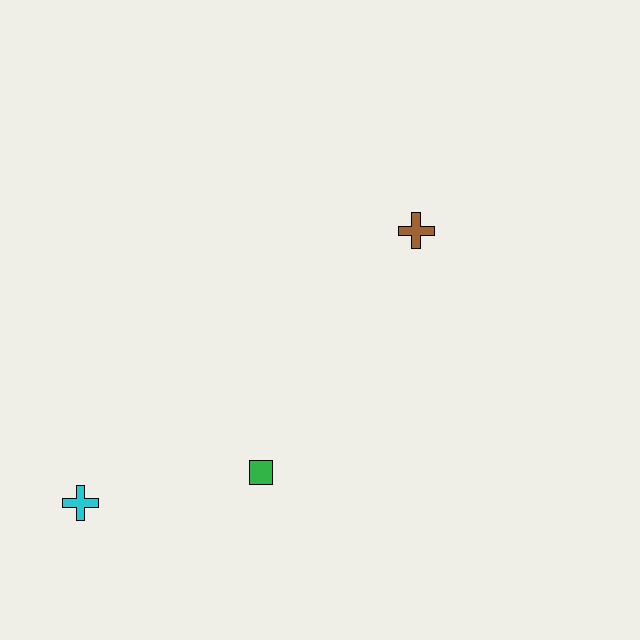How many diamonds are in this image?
There are no diamonds.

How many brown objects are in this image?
There is 1 brown object.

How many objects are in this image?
There are 3 objects.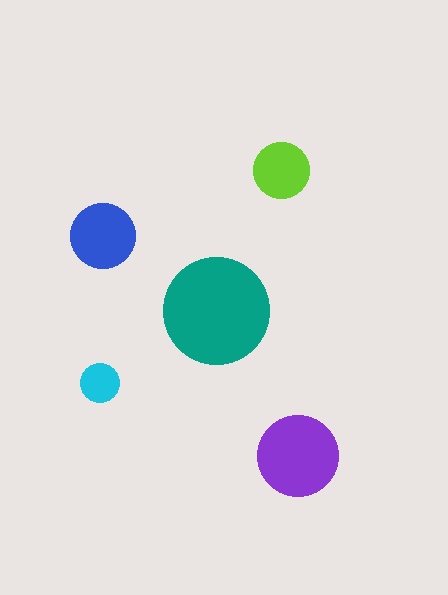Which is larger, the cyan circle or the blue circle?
The blue one.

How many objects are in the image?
There are 5 objects in the image.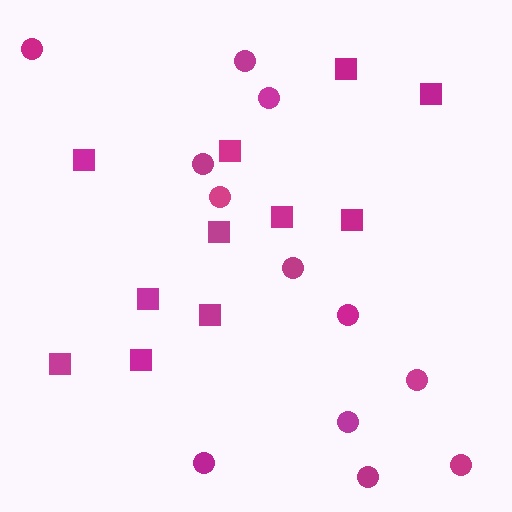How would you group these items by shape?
There are 2 groups: one group of squares (11) and one group of circles (12).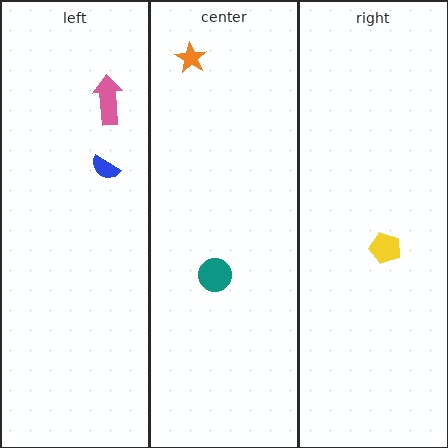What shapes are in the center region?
The teal circle, the orange star.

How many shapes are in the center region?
2.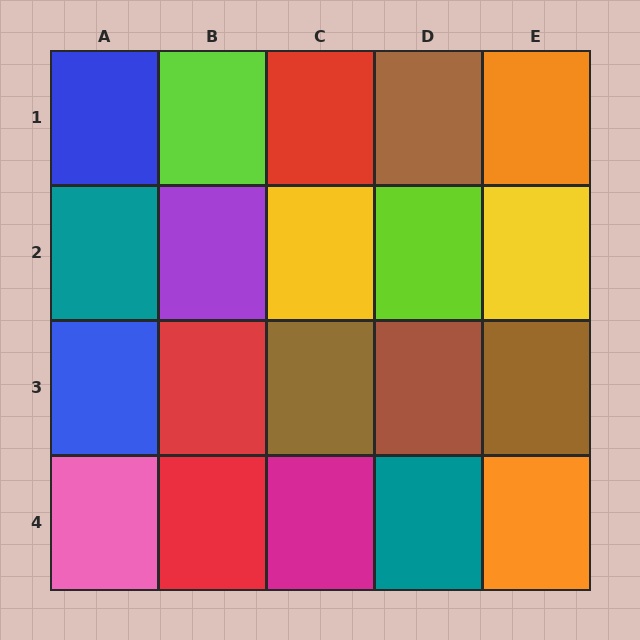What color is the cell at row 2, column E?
Yellow.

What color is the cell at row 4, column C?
Magenta.